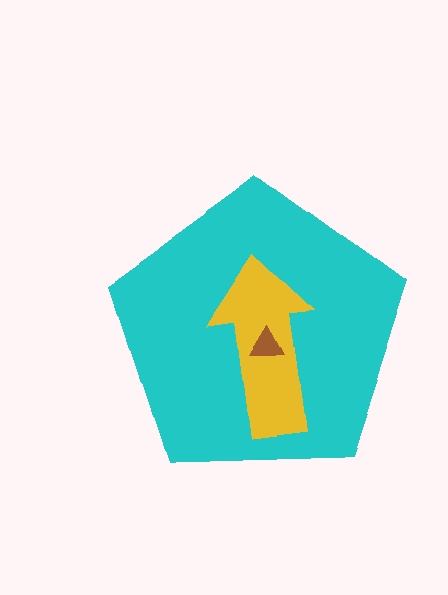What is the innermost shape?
The brown triangle.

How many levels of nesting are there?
3.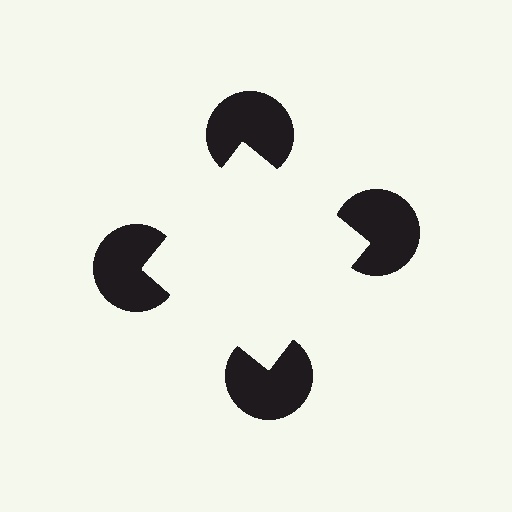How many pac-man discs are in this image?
There are 4 — one at each vertex of the illusory square.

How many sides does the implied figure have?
4 sides.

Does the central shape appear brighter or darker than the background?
It typically appears slightly brighter than the background, even though no actual brightness change is drawn.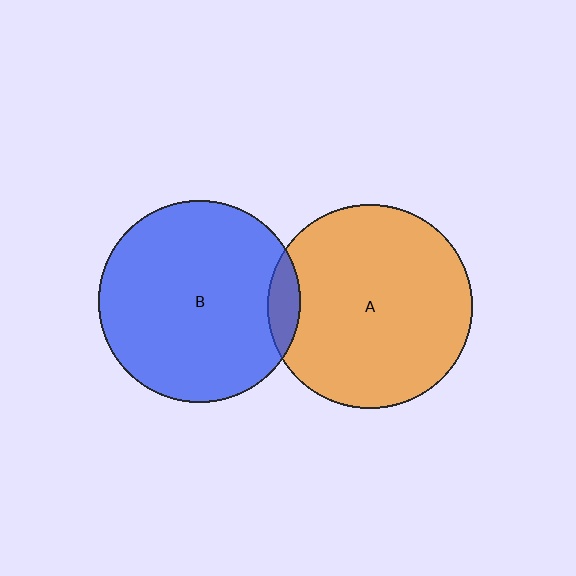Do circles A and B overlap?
Yes.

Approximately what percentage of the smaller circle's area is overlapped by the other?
Approximately 10%.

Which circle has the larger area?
Circle A (orange).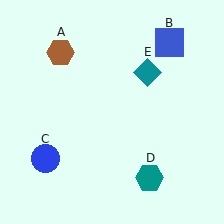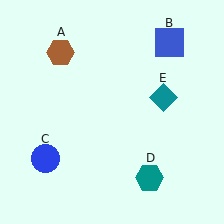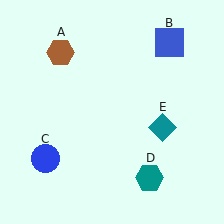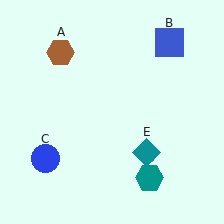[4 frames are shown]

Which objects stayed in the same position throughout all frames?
Brown hexagon (object A) and blue square (object B) and blue circle (object C) and teal hexagon (object D) remained stationary.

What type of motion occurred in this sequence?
The teal diamond (object E) rotated clockwise around the center of the scene.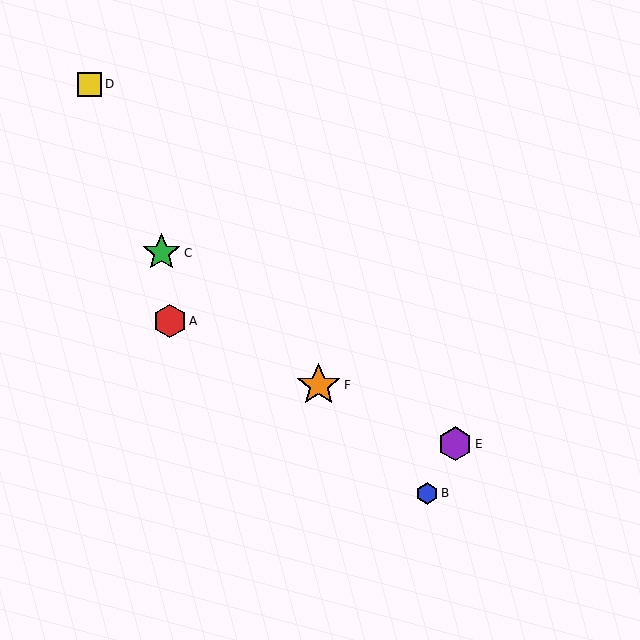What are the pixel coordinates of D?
Object D is at (90, 84).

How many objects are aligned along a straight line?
3 objects (A, E, F) are aligned along a straight line.